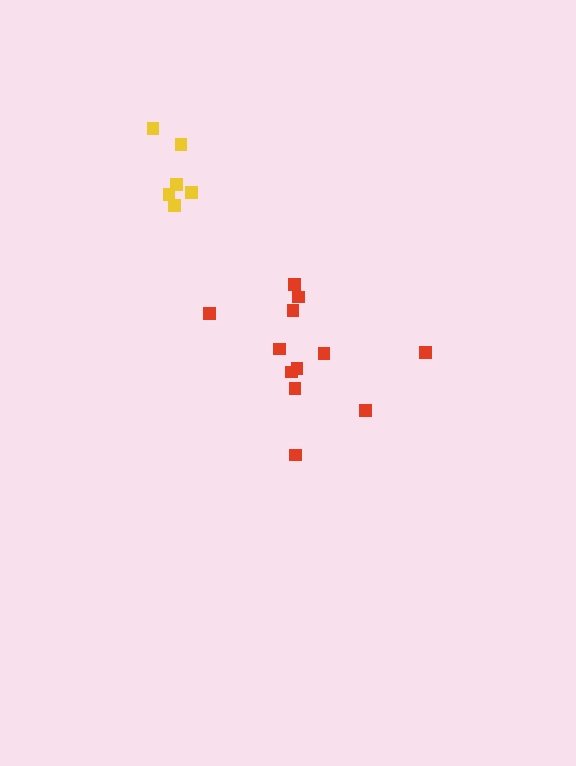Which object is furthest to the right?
The red cluster is rightmost.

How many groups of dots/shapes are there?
There are 2 groups.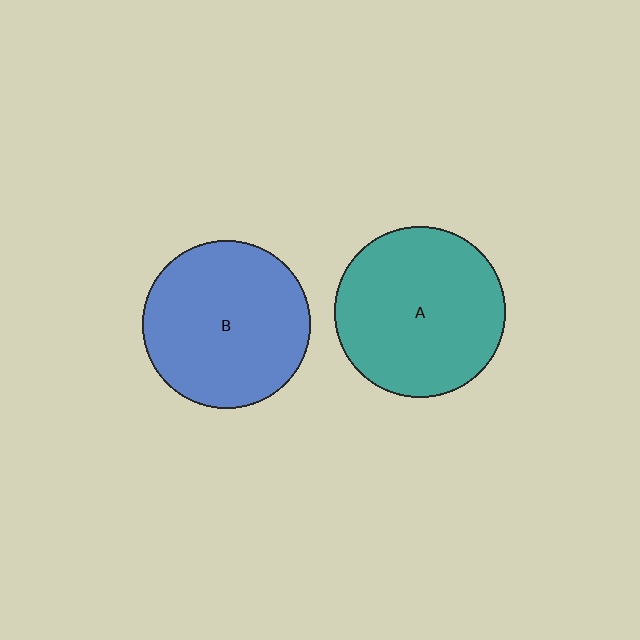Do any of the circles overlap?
No, none of the circles overlap.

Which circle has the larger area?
Circle A (teal).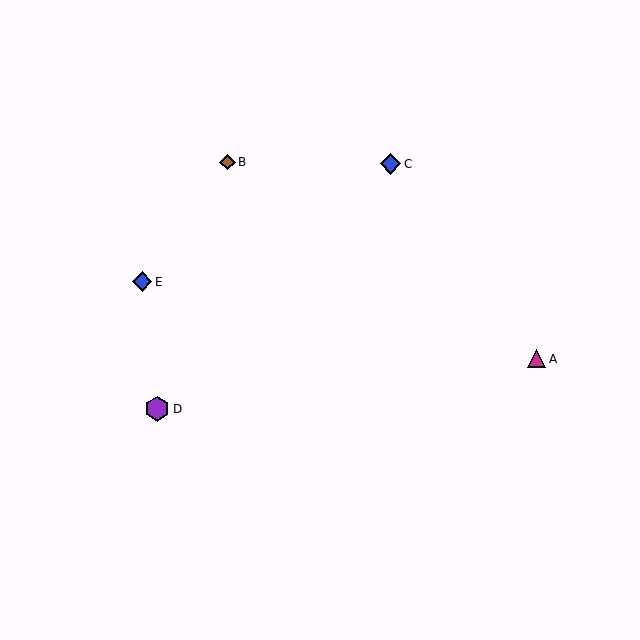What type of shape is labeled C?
Shape C is a blue diamond.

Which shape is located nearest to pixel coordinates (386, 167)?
The blue diamond (labeled C) at (391, 164) is nearest to that location.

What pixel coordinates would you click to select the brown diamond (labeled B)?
Click at (228, 162) to select the brown diamond B.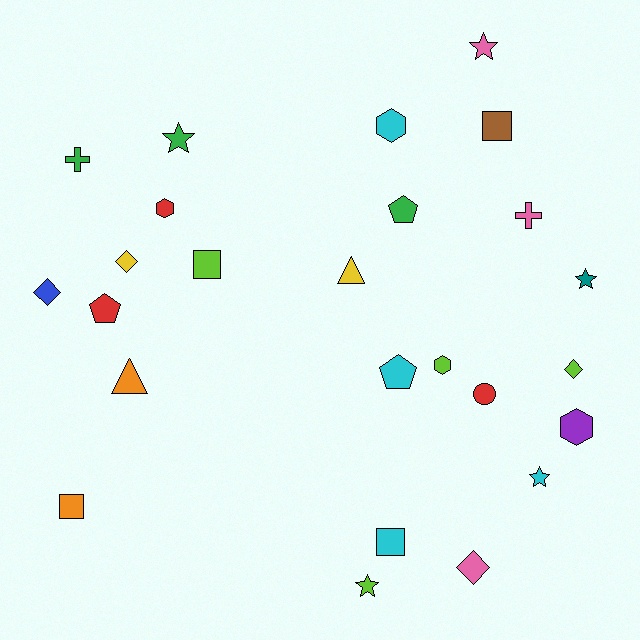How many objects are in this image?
There are 25 objects.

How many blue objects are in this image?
There is 1 blue object.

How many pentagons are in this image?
There are 3 pentagons.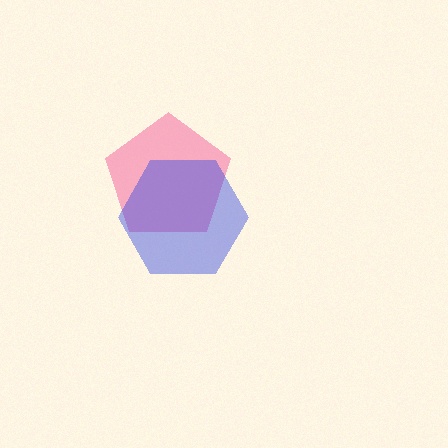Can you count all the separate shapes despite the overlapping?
Yes, there are 2 separate shapes.